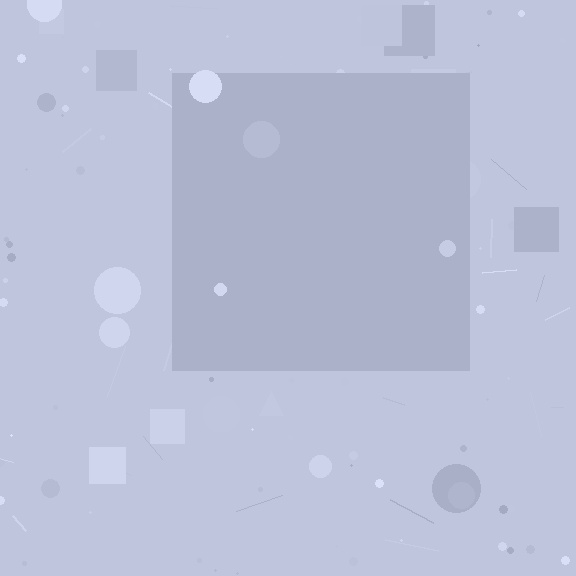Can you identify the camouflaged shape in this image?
The camouflaged shape is a square.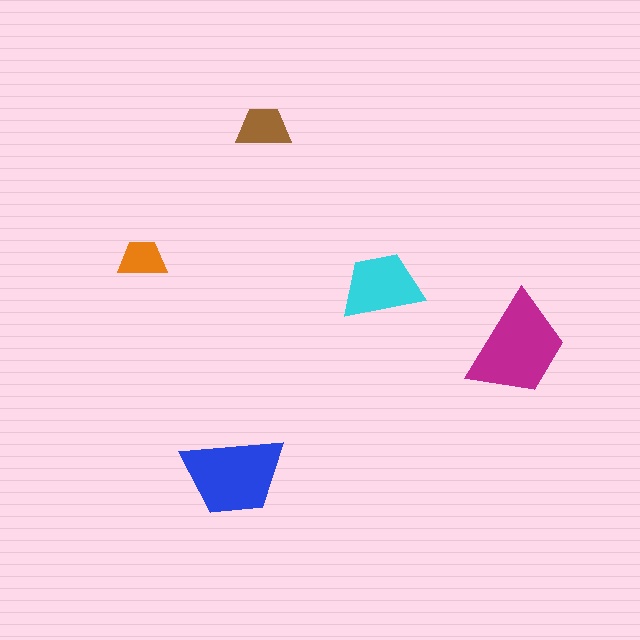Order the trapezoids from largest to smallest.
the magenta one, the blue one, the cyan one, the brown one, the orange one.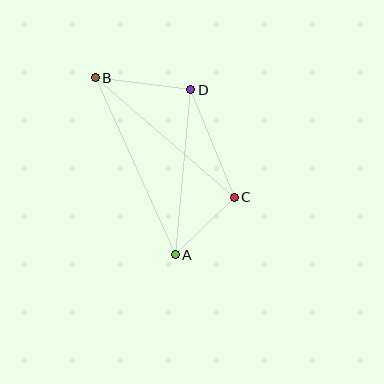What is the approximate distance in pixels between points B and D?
The distance between B and D is approximately 96 pixels.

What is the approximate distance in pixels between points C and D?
The distance between C and D is approximately 116 pixels.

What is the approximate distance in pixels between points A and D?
The distance between A and D is approximately 166 pixels.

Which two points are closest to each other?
Points A and C are closest to each other.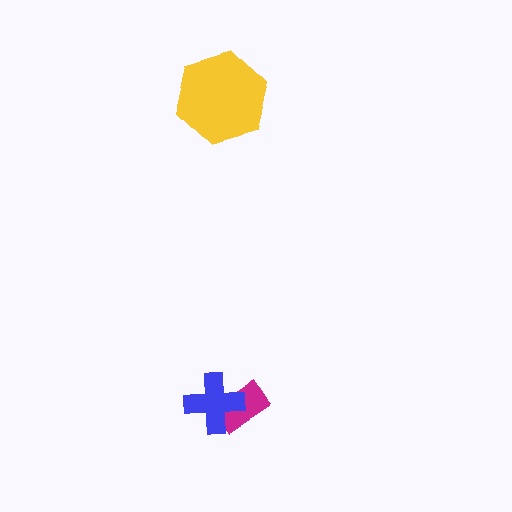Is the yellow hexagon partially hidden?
No, no other shape covers it.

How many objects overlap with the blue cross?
1 object overlaps with the blue cross.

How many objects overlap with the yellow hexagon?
0 objects overlap with the yellow hexagon.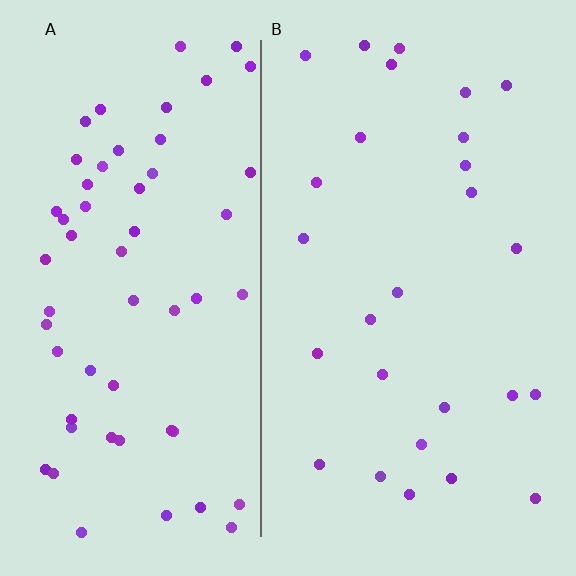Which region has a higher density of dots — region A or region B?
A (the left).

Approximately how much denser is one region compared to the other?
Approximately 2.2× — region A over region B.